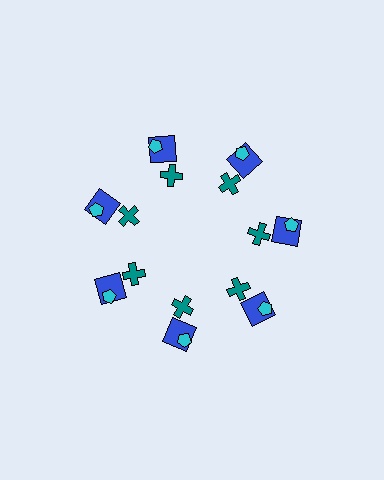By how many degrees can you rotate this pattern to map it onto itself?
The pattern maps onto itself every 51 degrees of rotation.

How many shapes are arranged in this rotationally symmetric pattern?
There are 21 shapes, arranged in 7 groups of 3.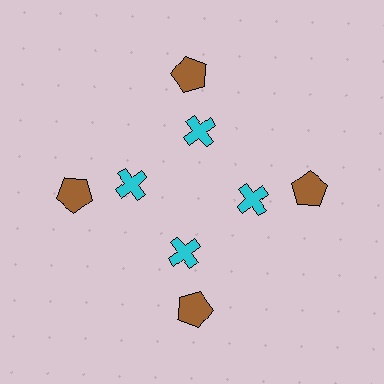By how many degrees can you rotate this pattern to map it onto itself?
The pattern maps onto itself every 90 degrees of rotation.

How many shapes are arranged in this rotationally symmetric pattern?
There are 8 shapes, arranged in 4 groups of 2.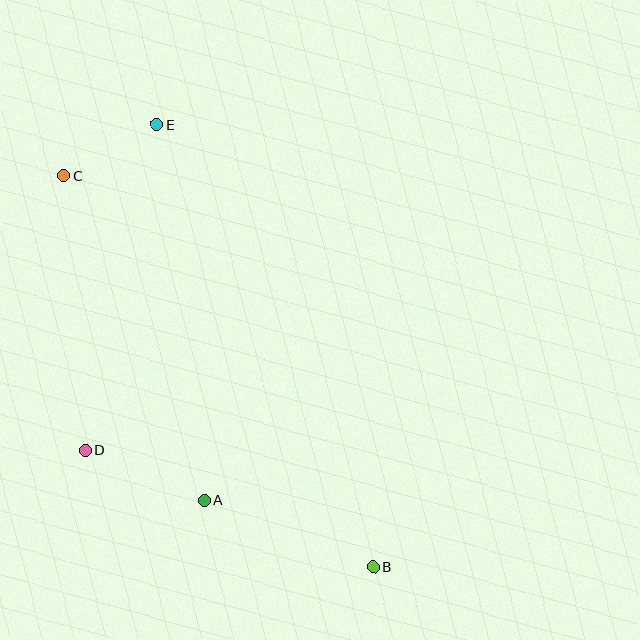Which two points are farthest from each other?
Points B and C are farthest from each other.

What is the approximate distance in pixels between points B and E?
The distance between B and E is approximately 493 pixels.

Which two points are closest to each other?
Points C and E are closest to each other.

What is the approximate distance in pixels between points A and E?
The distance between A and E is approximately 379 pixels.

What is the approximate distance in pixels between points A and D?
The distance between A and D is approximately 130 pixels.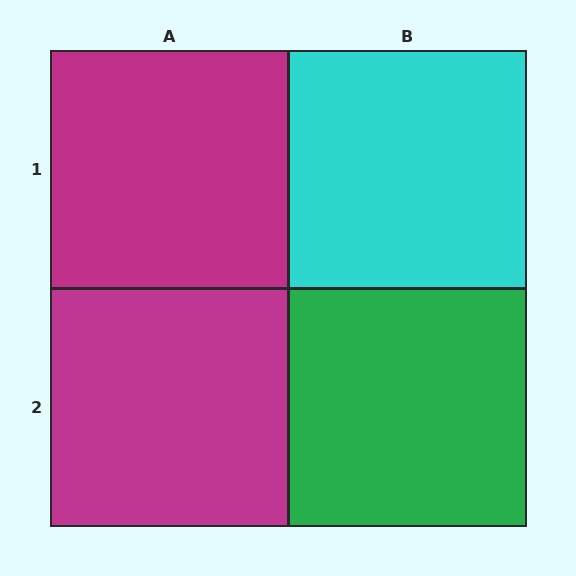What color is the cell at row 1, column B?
Cyan.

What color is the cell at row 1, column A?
Magenta.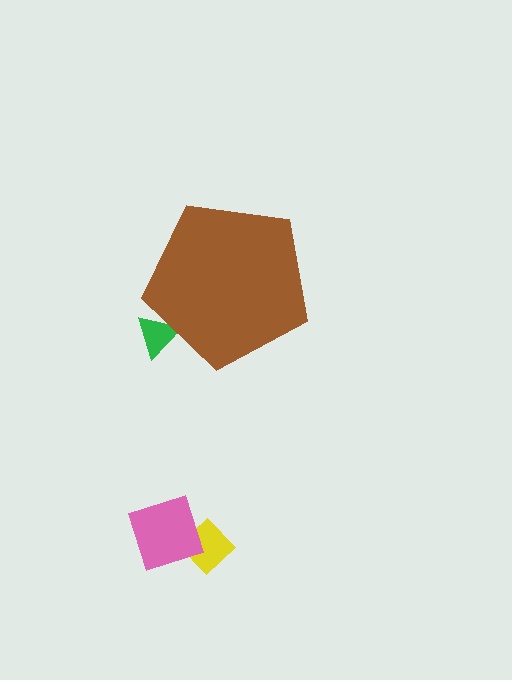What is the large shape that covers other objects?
A brown pentagon.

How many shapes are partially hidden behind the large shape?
1 shape is partially hidden.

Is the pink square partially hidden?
No, the pink square is fully visible.